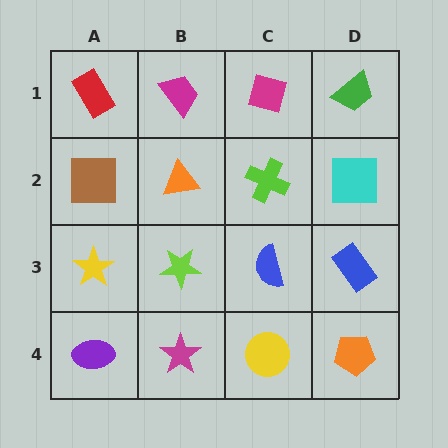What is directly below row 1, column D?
A cyan square.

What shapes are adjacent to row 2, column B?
A magenta trapezoid (row 1, column B), a lime star (row 3, column B), a brown square (row 2, column A), a lime cross (row 2, column C).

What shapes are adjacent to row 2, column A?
A red rectangle (row 1, column A), a yellow star (row 3, column A), an orange triangle (row 2, column B).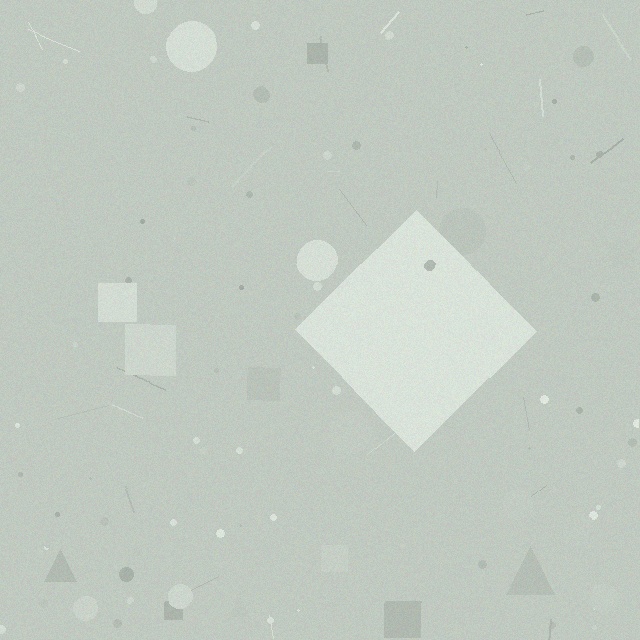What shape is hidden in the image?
A diamond is hidden in the image.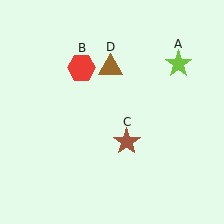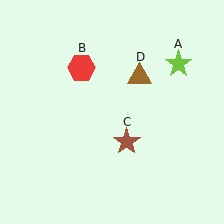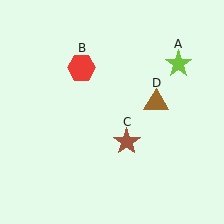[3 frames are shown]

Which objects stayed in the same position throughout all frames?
Lime star (object A) and red hexagon (object B) and brown star (object C) remained stationary.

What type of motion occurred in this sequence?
The brown triangle (object D) rotated clockwise around the center of the scene.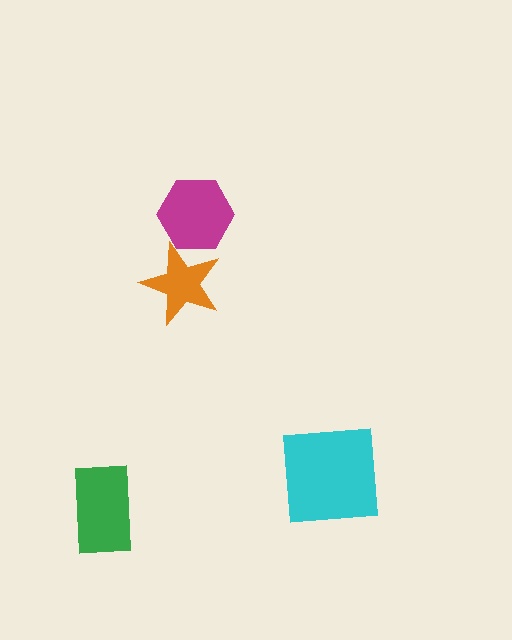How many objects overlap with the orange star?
1 object overlaps with the orange star.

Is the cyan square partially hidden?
No, no other shape covers it.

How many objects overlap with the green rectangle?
0 objects overlap with the green rectangle.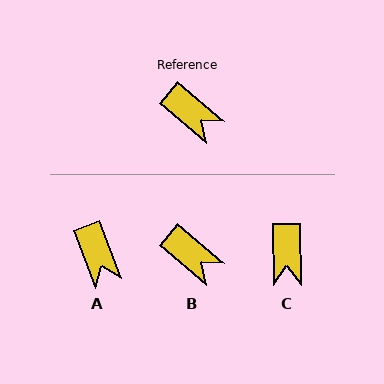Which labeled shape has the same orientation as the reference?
B.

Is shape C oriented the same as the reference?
No, it is off by about 49 degrees.